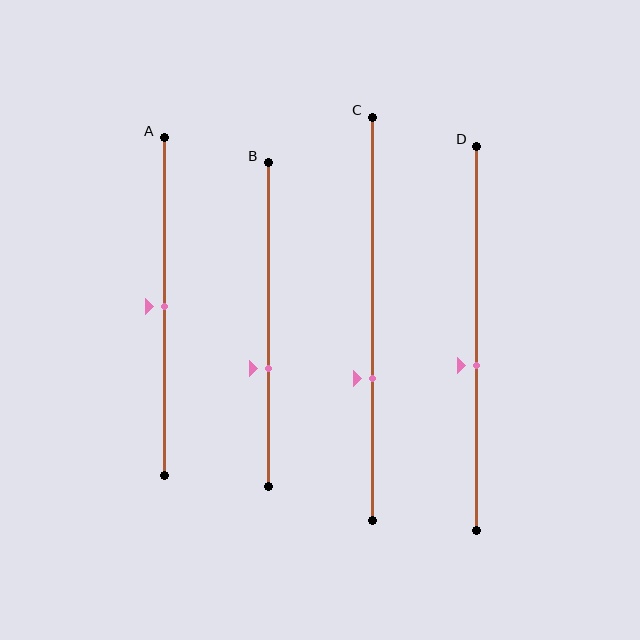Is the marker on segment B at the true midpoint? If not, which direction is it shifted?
No, the marker on segment B is shifted downward by about 13% of the segment length.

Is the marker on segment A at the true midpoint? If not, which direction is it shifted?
Yes, the marker on segment A is at the true midpoint.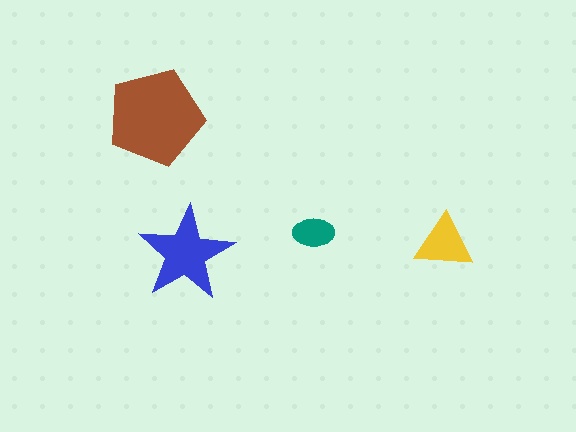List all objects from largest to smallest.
The brown pentagon, the blue star, the yellow triangle, the teal ellipse.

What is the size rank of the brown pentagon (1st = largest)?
1st.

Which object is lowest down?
The blue star is bottommost.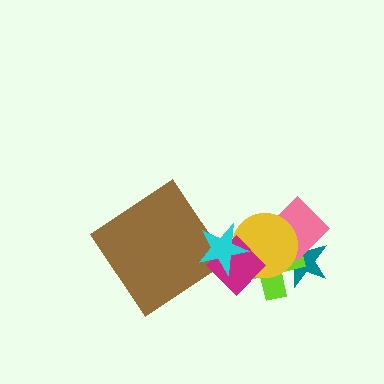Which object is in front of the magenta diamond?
The cyan star is in front of the magenta diamond.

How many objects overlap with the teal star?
3 objects overlap with the teal star.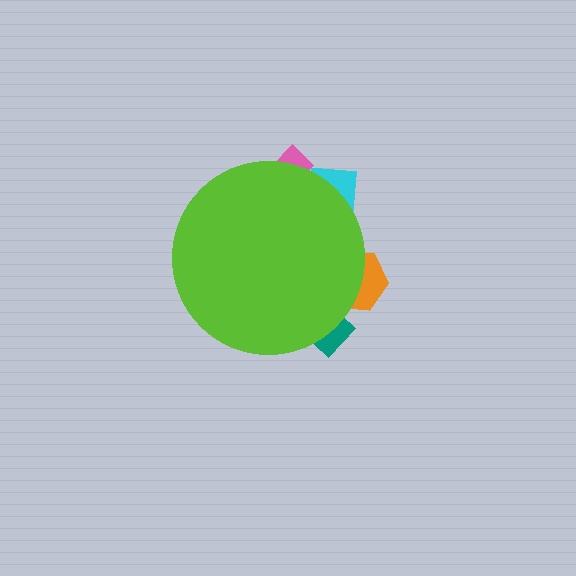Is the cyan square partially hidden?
Yes, the cyan square is partially hidden behind the lime circle.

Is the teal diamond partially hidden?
Yes, the teal diamond is partially hidden behind the lime circle.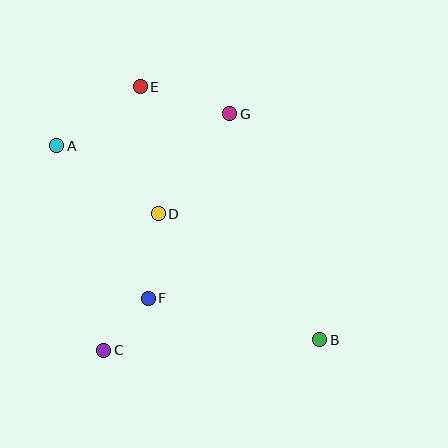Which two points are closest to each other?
Points C and F are closest to each other.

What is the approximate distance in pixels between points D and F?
The distance between D and F is approximately 85 pixels.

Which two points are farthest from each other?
Points A and B are farthest from each other.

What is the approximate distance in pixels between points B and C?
The distance between B and C is approximately 216 pixels.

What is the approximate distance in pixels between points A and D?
The distance between A and D is approximately 122 pixels.